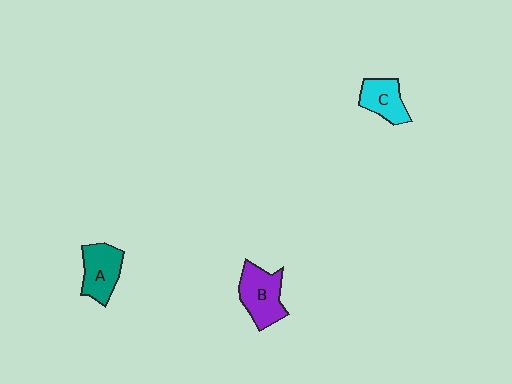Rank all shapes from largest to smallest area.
From largest to smallest: B (purple), A (teal), C (cyan).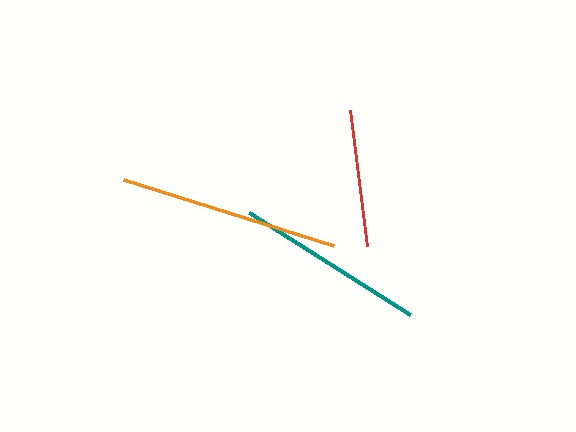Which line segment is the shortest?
The red line is the shortest at approximately 137 pixels.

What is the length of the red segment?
The red segment is approximately 137 pixels long.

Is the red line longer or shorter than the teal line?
The teal line is longer than the red line.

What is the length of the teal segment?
The teal segment is approximately 191 pixels long.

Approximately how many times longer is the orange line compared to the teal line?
The orange line is approximately 1.2 times the length of the teal line.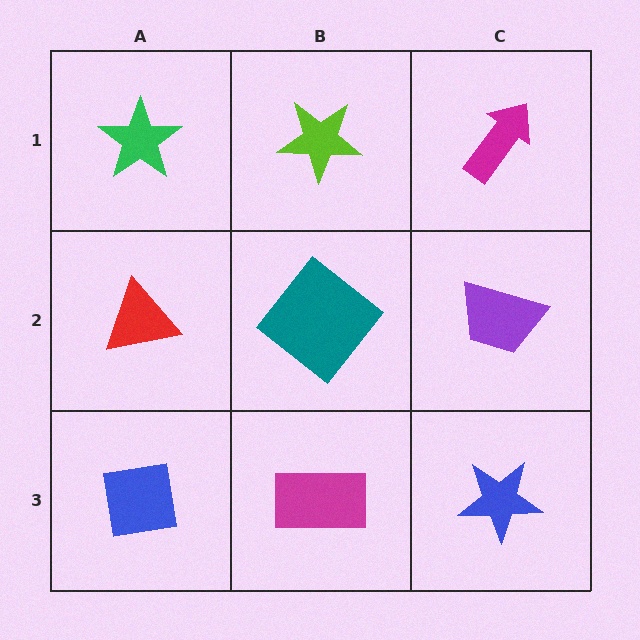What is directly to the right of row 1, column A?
A lime star.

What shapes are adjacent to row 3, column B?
A teal diamond (row 2, column B), a blue square (row 3, column A), a blue star (row 3, column C).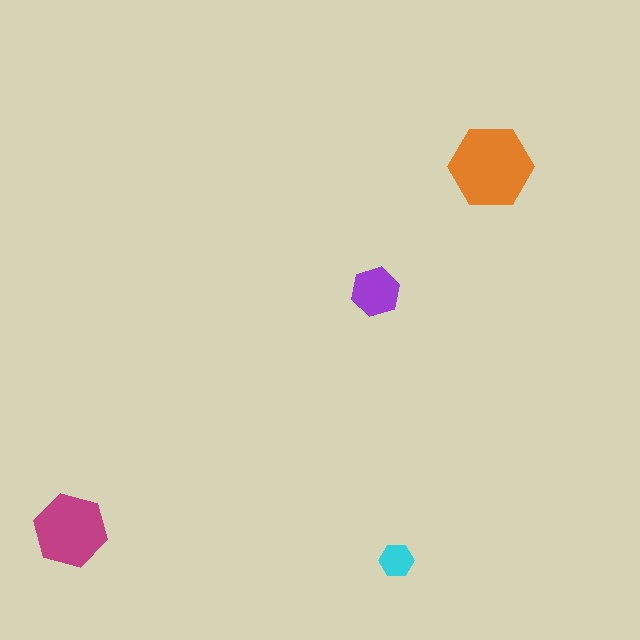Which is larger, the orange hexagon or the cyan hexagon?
The orange one.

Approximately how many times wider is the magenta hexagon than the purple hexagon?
About 1.5 times wider.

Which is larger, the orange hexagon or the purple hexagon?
The orange one.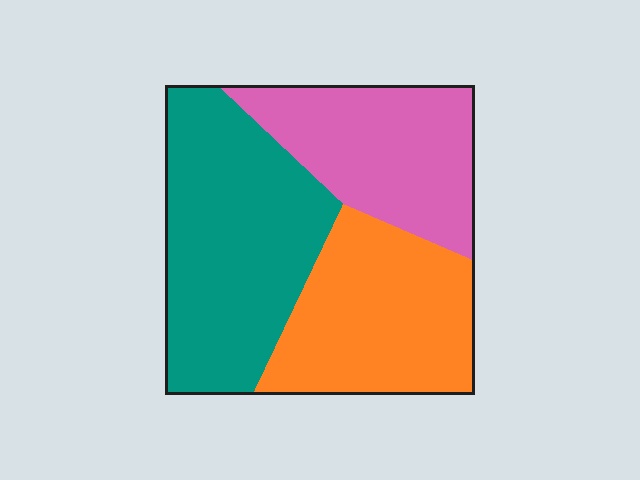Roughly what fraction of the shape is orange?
Orange takes up about one third (1/3) of the shape.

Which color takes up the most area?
Teal, at roughly 40%.